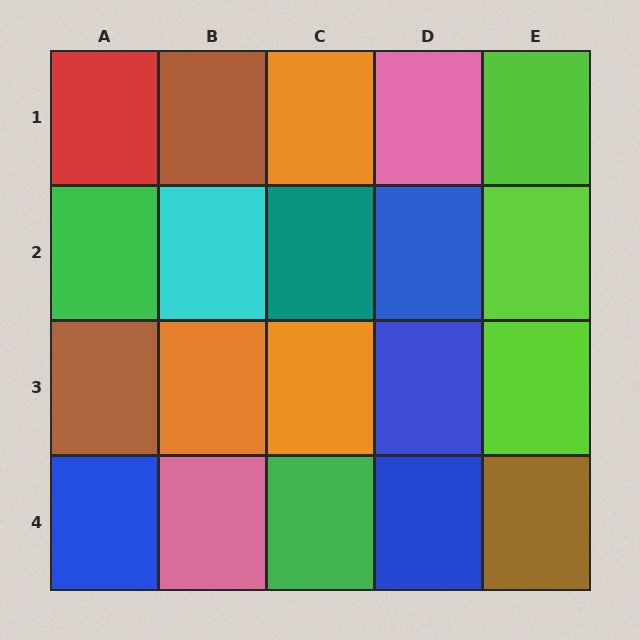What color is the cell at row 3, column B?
Orange.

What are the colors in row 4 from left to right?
Blue, pink, green, blue, brown.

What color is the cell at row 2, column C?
Teal.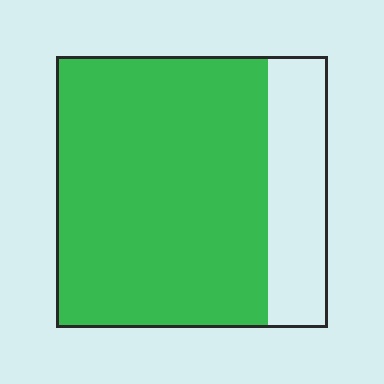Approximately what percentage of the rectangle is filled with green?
Approximately 80%.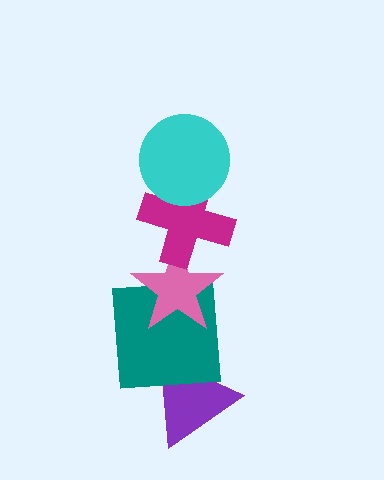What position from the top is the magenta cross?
The magenta cross is 2nd from the top.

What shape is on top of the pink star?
The magenta cross is on top of the pink star.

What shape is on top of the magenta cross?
The cyan circle is on top of the magenta cross.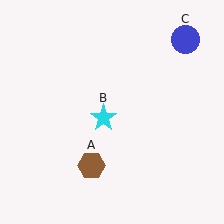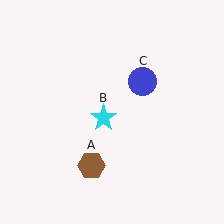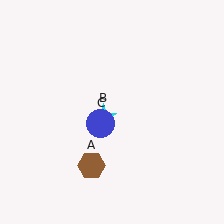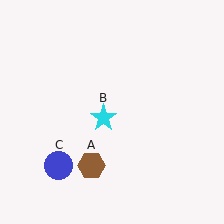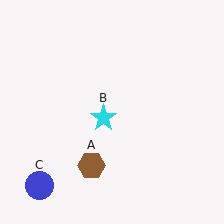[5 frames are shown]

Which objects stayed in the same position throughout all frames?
Brown hexagon (object A) and cyan star (object B) remained stationary.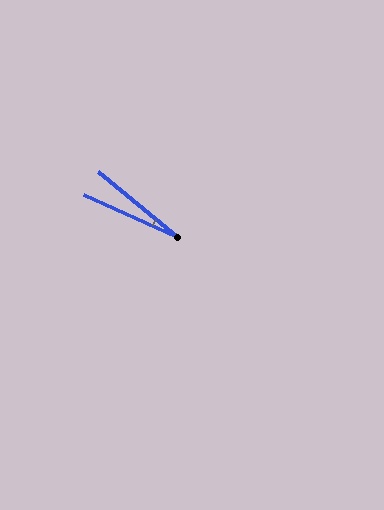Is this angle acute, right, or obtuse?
It is acute.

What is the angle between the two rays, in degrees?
Approximately 15 degrees.